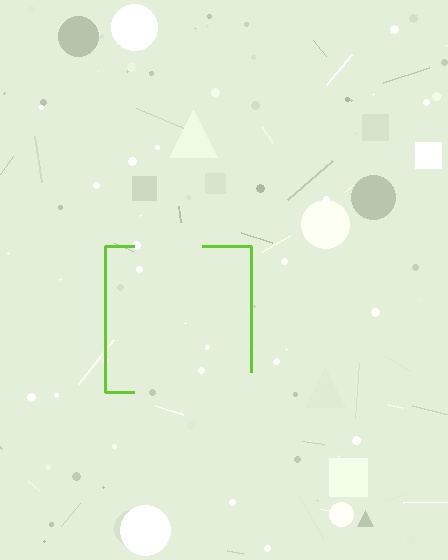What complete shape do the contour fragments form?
The contour fragments form a square.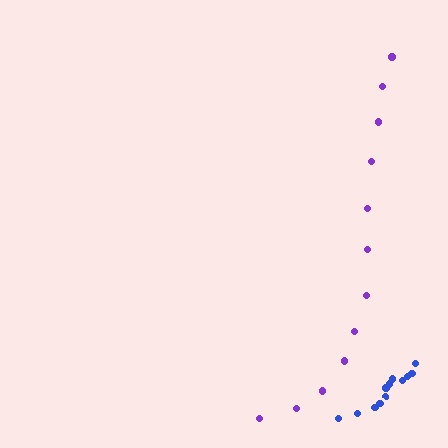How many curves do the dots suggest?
There are 2 distinct paths.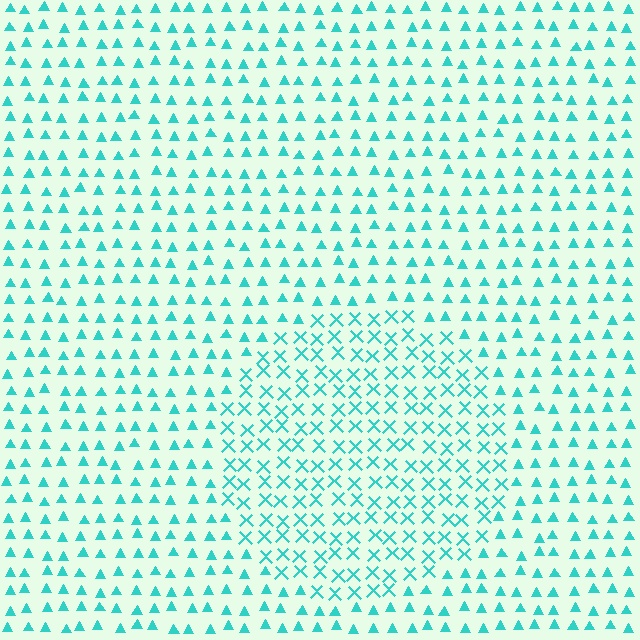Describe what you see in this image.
The image is filled with small cyan elements arranged in a uniform grid. A circle-shaped region contains X marks, while the surrounding area contains triangles. The boundary is defined purely by the change in element shape.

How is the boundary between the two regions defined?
The boundary is defined by a change in element shape: X marks inside vs. triangles outside. All elements share the same color and spacing.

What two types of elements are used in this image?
The image uses X marks inside the circle region and triangles outside it.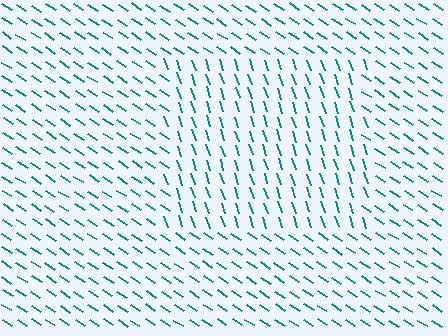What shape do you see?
I see a rectangle.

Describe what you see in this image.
The image is filled with small teal line segments. A rectangle region in the image has lines oriented differently from the surrounding lines, creating a visible texture boundary.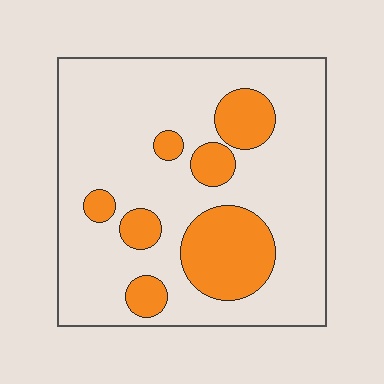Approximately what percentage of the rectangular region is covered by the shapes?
Approximately 20%.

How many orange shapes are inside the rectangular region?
7.